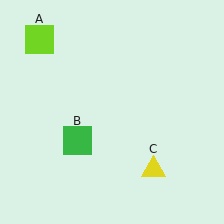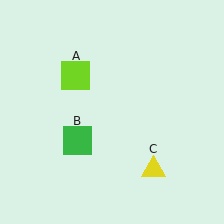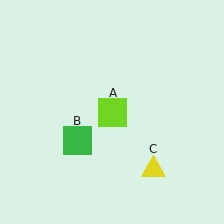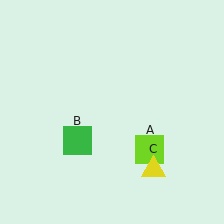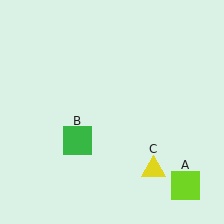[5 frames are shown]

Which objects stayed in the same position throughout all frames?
Green square (object B) and yellow triangle (object C) remained stationary.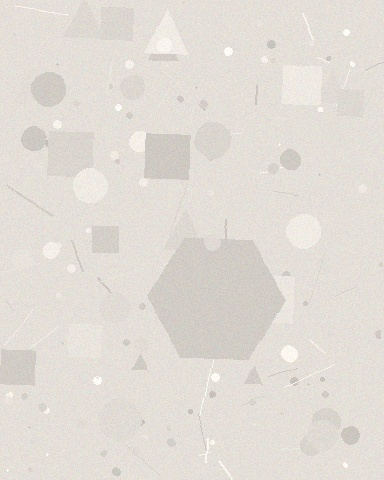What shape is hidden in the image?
A hexagon is hidden in the image.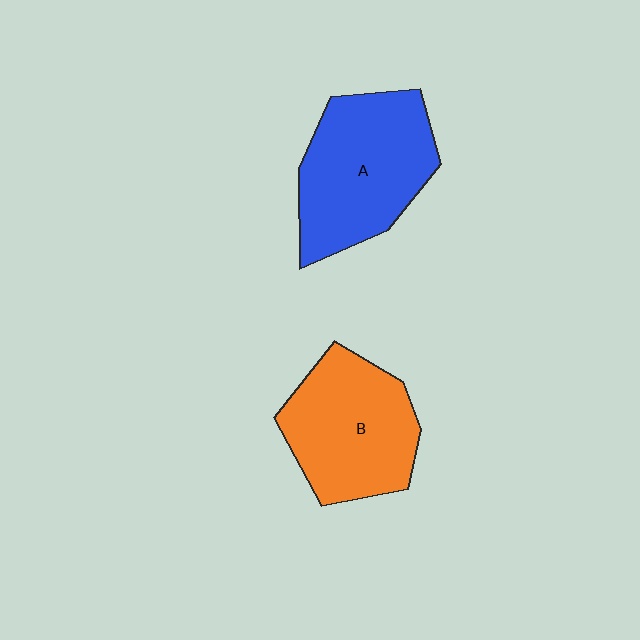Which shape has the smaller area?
Shape B (orange).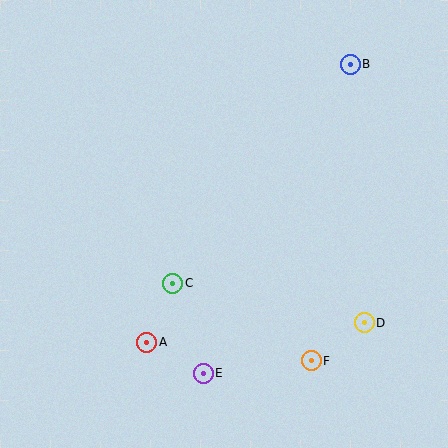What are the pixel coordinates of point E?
Point E is at (203, 373).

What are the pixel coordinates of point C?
Point C is at (173, 283).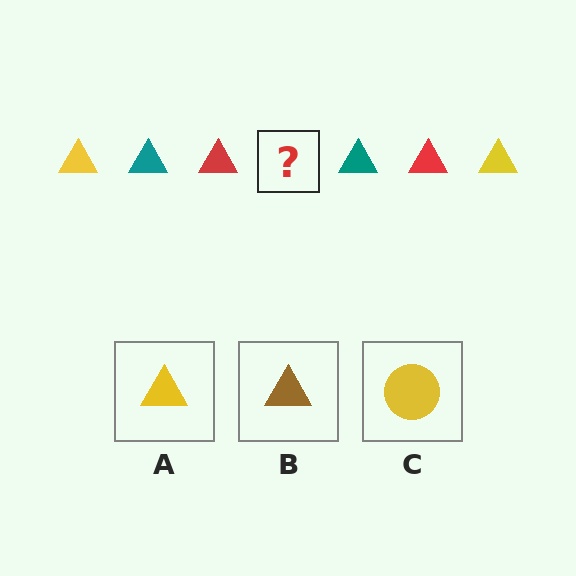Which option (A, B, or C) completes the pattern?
A.